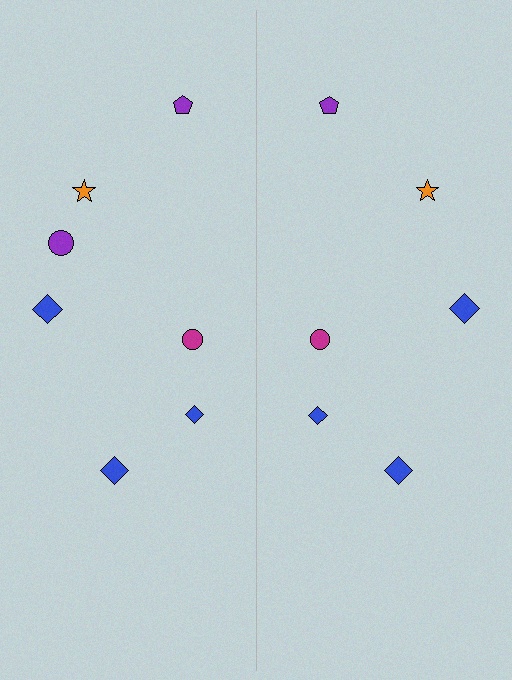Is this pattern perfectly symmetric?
No, the pattern is not perfectly symmetric. A purple circle is missing from the right side.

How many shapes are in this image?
There are 13 shapes in this image.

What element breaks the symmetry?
A purple circle is missing from the right side.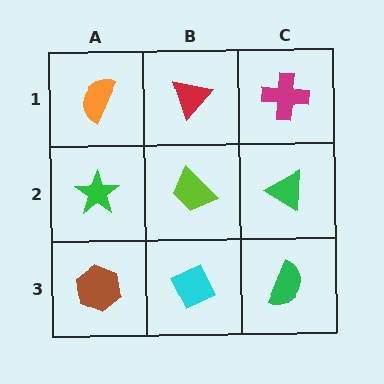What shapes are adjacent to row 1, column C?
A green triangle (row 2, column C), a red triangle (row 1, column B).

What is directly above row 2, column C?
A magenta cross.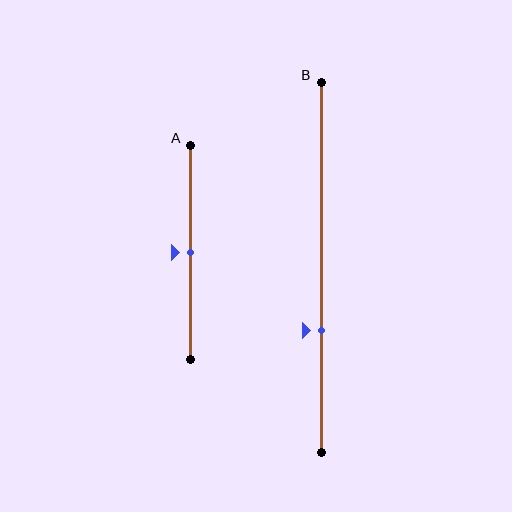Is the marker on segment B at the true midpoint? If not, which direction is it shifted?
No, the marker on segment B is shifted downward by about 17% of the segment length.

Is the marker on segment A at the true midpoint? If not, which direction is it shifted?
Yes, the marker on segment A is at the true midpoint.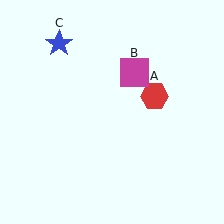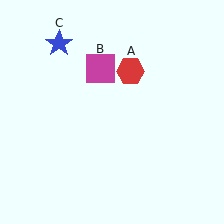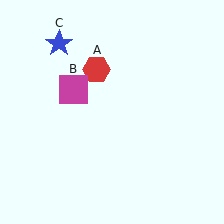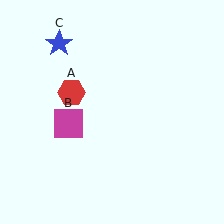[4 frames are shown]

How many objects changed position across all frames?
2 objects changed position: red hexagon (object A), magenta square (object B).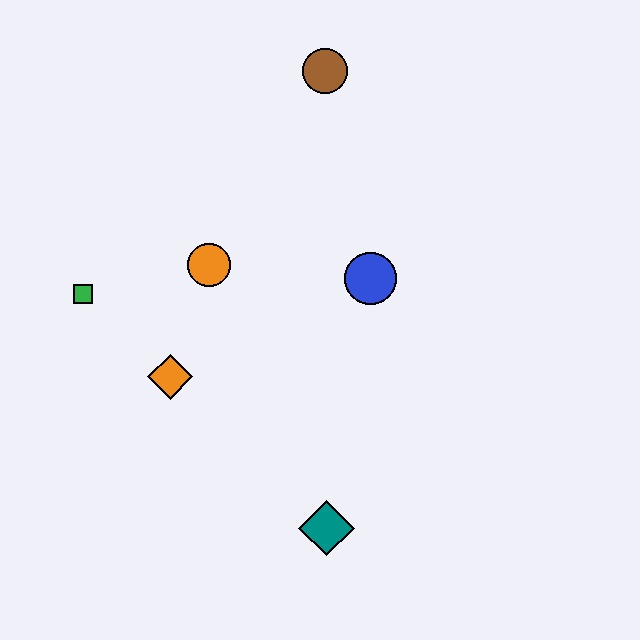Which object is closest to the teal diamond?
The orange diamond is closest to the teal diamond.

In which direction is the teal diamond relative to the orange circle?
The teal diamond is below the orange circle.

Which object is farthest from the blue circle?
The green square is farthest from the blue circle.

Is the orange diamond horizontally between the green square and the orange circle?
Yes